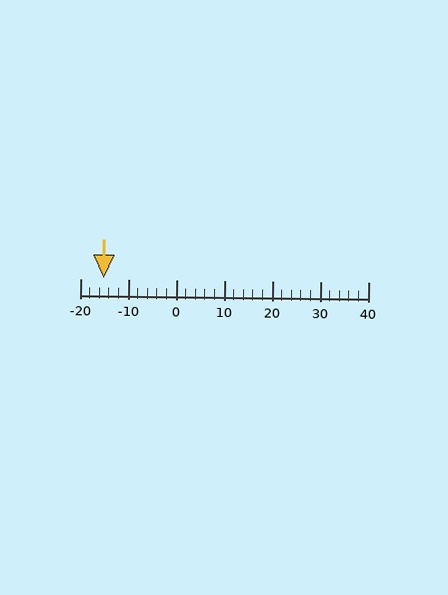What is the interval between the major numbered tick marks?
The major tick marks are spaced 10 units apart.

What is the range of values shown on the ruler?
The ruler shows values from -20 to 40.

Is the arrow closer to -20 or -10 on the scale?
The arrow is closer to -20.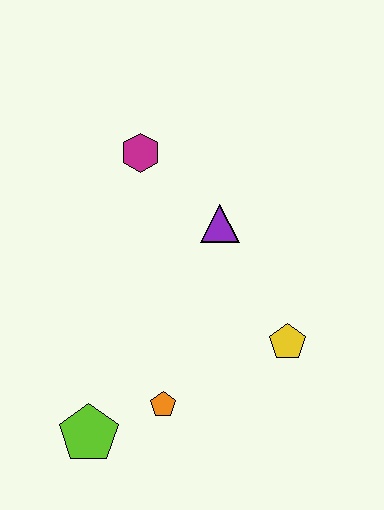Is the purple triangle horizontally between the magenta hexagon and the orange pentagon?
No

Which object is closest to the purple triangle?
The magenta hexagon is closest to the purple triangle.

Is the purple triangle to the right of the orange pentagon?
Yes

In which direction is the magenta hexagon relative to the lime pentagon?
The magenta hexagon is above the lime pentagon.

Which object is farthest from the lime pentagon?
The magenta hexagon is farthest from the lime pentagon.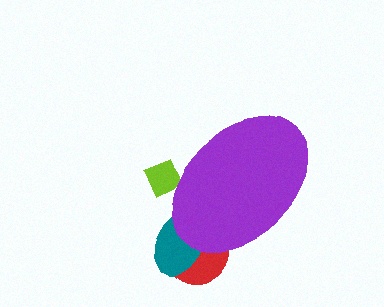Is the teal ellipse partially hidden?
Yes, the teal ellipse is partially hidden behind the purple ellipse.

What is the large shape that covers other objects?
A purple ellipse.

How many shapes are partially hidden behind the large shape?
3 shapes are partially hidden.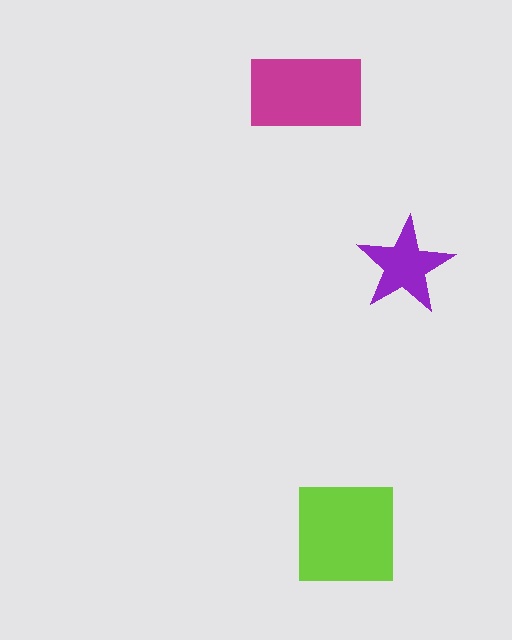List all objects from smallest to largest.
The purple star, the magenta rectangle, the lime square.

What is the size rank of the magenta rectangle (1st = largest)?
2nd.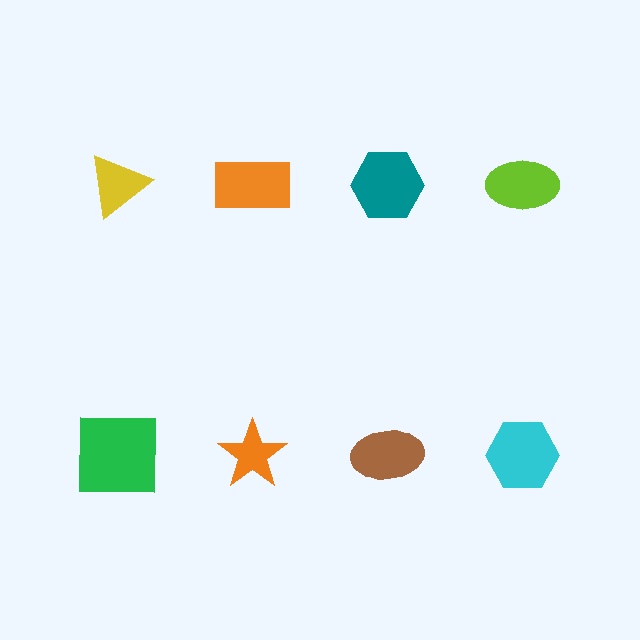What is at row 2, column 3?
A brown ellipse.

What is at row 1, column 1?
A yellow triangle.